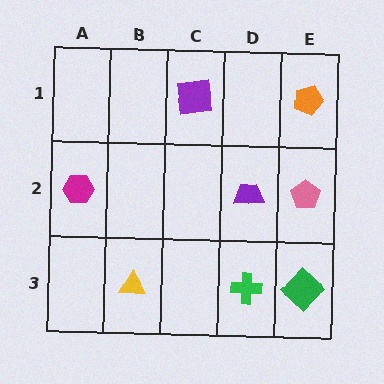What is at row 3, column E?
A green diamond.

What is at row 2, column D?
A purple trapezoid.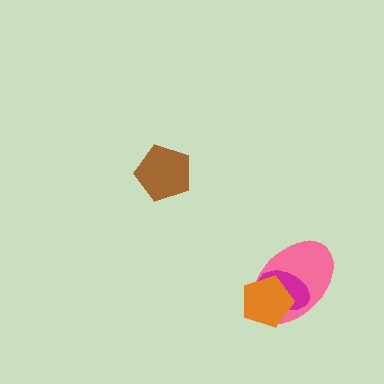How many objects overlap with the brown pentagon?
0 objects overlap with the brown pentagon.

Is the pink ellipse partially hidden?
Yes, it is partially covered by another shape.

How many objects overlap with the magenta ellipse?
2 objects overlap with the magenta ellipse.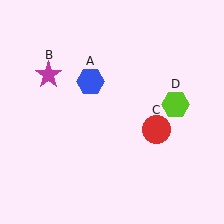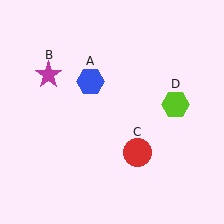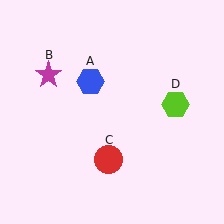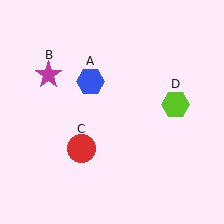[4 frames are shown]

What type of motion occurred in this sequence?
The red circle (object C) rotated clockwise around the center of the scene.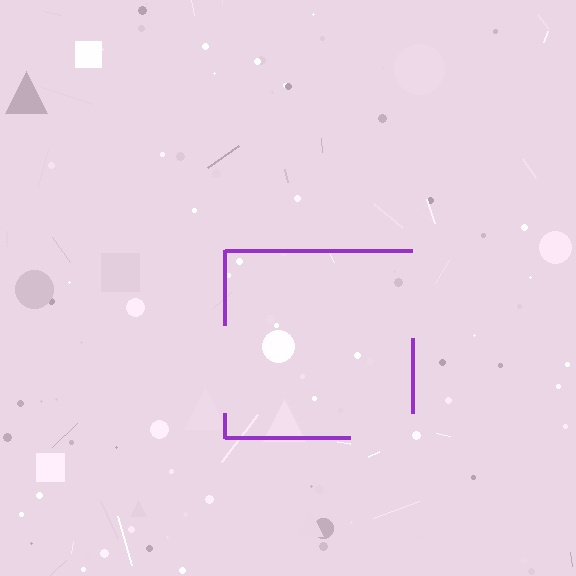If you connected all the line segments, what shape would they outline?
They would outline a square.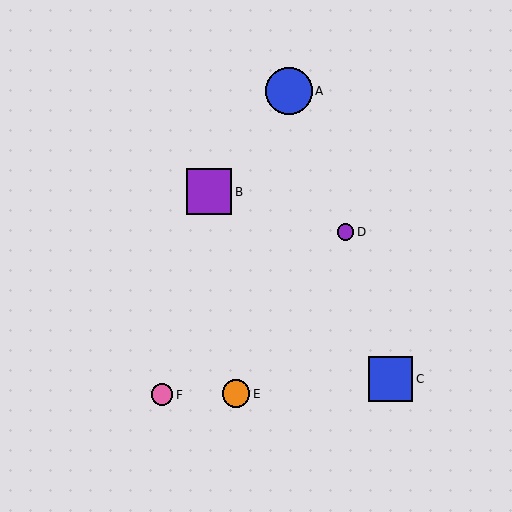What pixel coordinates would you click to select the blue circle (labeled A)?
Click at (289, 91) to select the blue circle A.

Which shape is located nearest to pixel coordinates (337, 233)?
The purple circle (labeled D) at (346, 232) is nearest to that location.